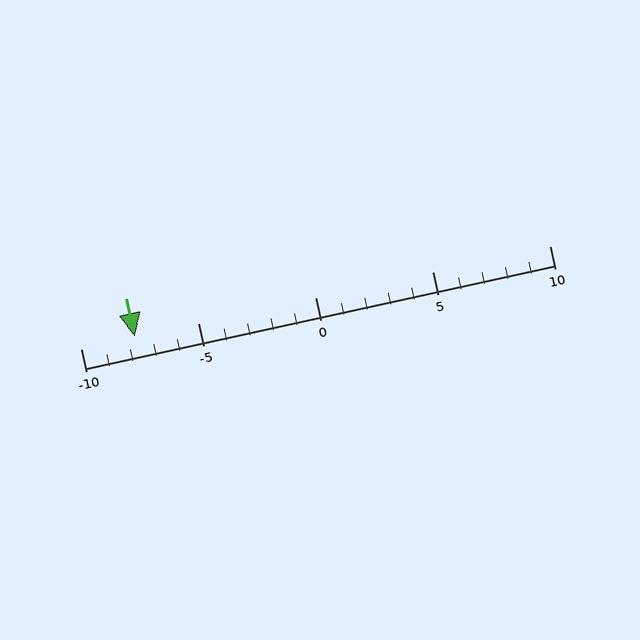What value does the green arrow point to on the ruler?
The green arrow points to approximately -8.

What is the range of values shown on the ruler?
The ruler shows values from -10 to 10.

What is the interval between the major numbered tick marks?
The major tick marks are spaced 5 units apart.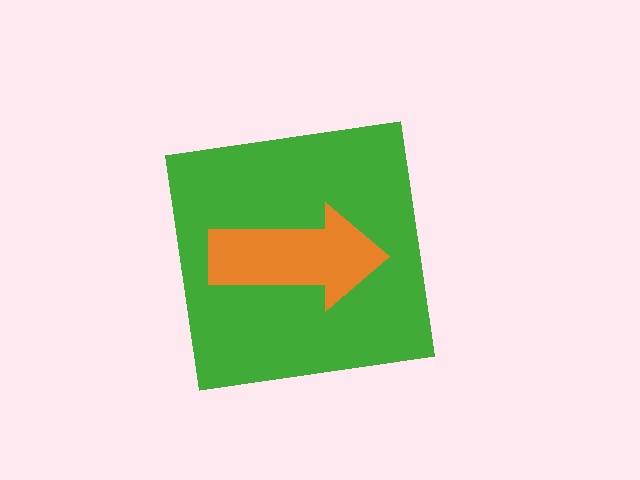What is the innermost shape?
The orange arrow.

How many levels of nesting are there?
2.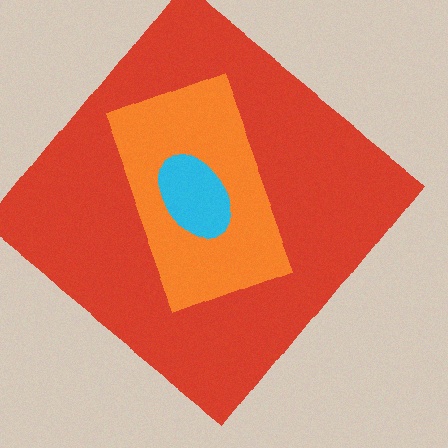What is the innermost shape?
The cyan ellipse.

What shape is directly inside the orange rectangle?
The cyan ellipse.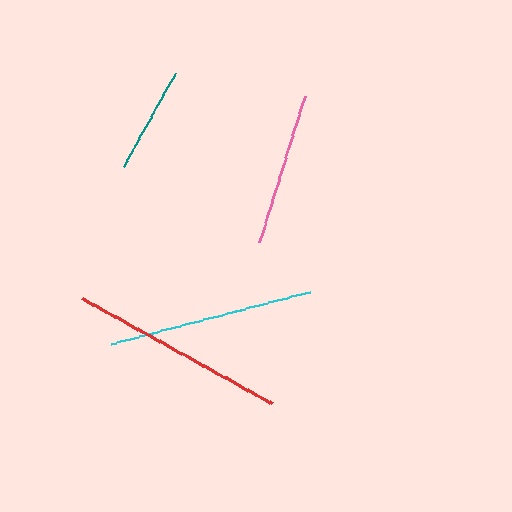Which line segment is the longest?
The red line is the longest at approximately 218 pixels.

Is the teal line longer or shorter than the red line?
The red line is longer than the teal line.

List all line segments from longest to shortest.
From longest to shortest: red, cyan, pink, teal.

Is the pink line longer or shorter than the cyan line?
The cyan line is longer than the pink line.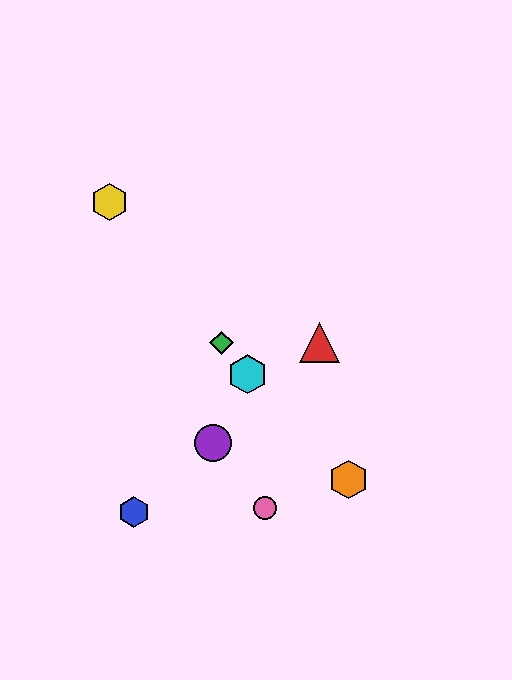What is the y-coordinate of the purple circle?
The purple circle is at y≈443.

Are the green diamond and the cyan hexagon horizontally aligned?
No, the green diamond is at y≈343 and the cyan hexagon is at y≈374.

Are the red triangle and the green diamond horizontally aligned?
Yes, both are at y≈343.